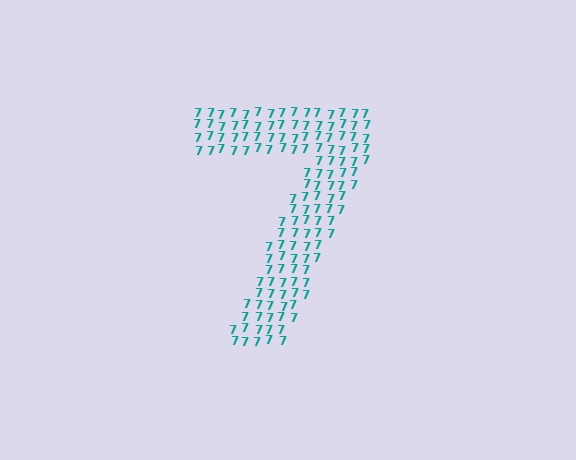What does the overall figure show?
The overall figure shows the digit 7.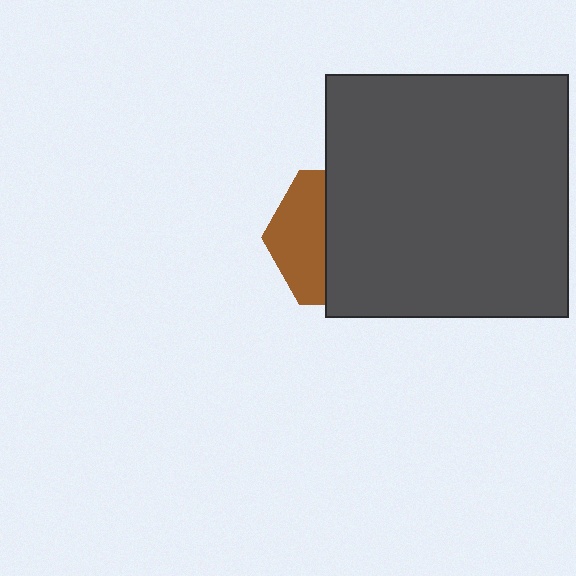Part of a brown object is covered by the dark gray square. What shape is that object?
It is a hexagon.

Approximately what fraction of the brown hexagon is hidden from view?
Roughly 61% of the brown hexagon is hidden behind the dark gray square.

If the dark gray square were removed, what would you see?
You would see the complete brown hexagon.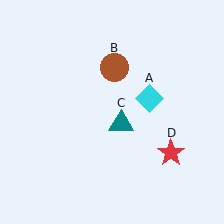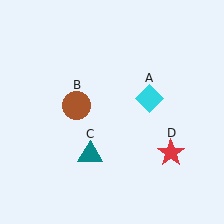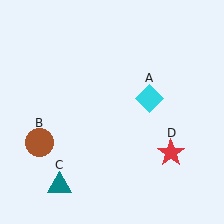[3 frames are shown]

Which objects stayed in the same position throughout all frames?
Cyan diamond (object A) and red star (object D) remained stationary.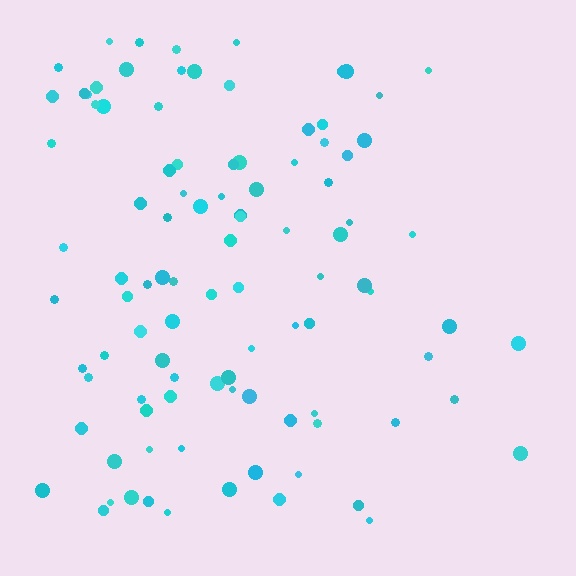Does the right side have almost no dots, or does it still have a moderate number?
Still a moderate number, just noticeably fewer than the left.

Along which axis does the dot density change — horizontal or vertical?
Horizontal.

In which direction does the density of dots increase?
From right to left, with the left side densest.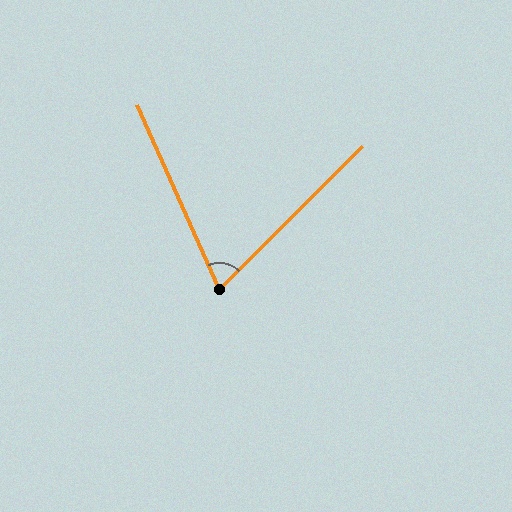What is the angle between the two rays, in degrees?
Approximately 69 degrees.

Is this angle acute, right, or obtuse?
It is acute.